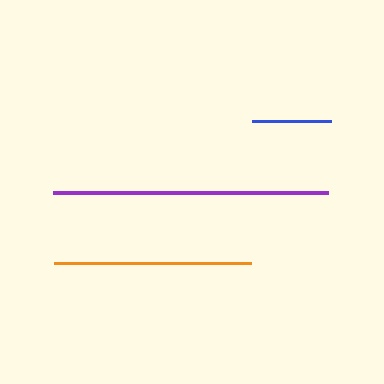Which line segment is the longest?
The purple line is the longest at approximately 275 pixels.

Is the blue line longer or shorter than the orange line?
The orange line is longer than the blue line.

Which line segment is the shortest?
The blue line is the shortest at approximately 80 pixels.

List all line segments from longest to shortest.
From longest to shortest: purple, orange, blue.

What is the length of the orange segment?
The orange segment is approximately 196 pixels long.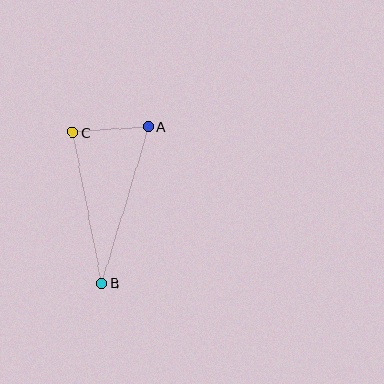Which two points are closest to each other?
Points A and C are closest to each other.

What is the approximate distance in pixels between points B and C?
The distance between B and C is approximately 154 pixels.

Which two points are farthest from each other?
Points A and B are farthest from each other.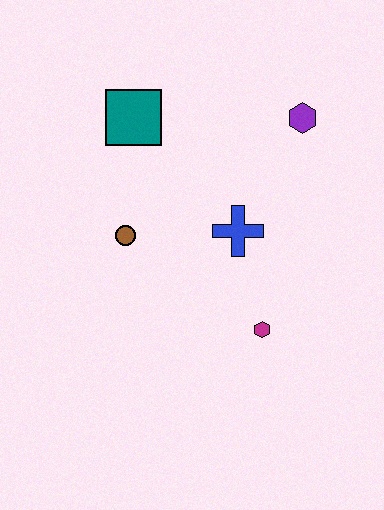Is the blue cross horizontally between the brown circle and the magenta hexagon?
Yes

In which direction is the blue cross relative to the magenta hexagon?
The blue cross is above the magenta hexagon.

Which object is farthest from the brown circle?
The purple hexagon is farthest from the brown circle.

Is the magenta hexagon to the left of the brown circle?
No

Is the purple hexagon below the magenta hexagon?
No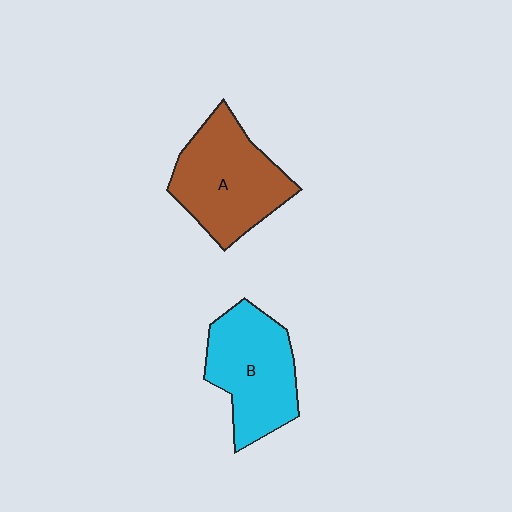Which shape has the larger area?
Shape A (brown).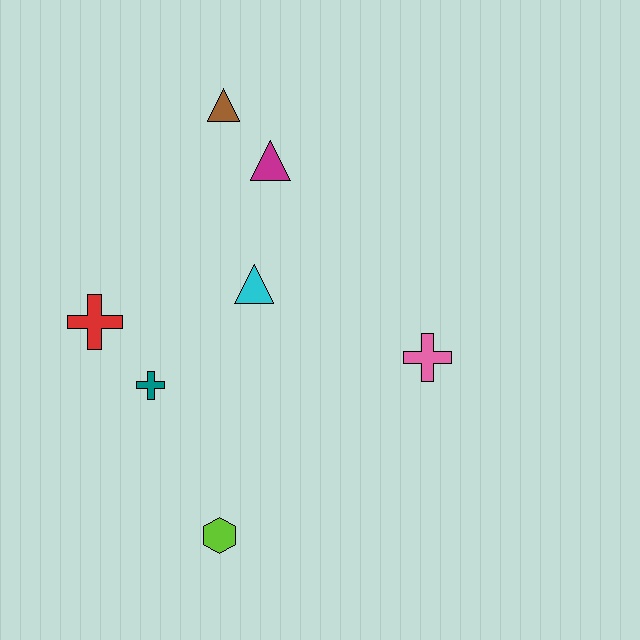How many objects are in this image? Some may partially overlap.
There are 7 objects.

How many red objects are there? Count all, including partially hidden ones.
There is 1 red object.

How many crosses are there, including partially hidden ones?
There are 3 crosses.